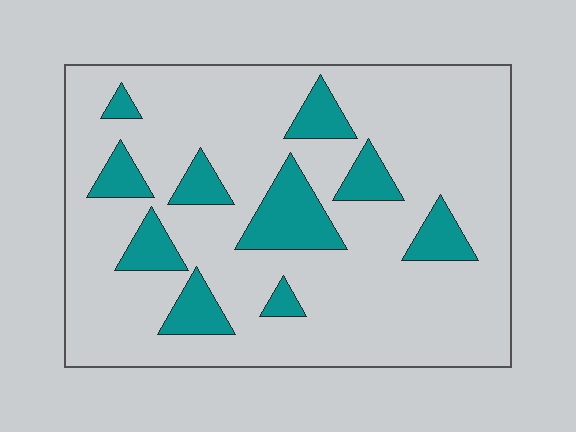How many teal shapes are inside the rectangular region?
10.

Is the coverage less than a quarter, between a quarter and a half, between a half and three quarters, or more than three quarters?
Less than a quarter.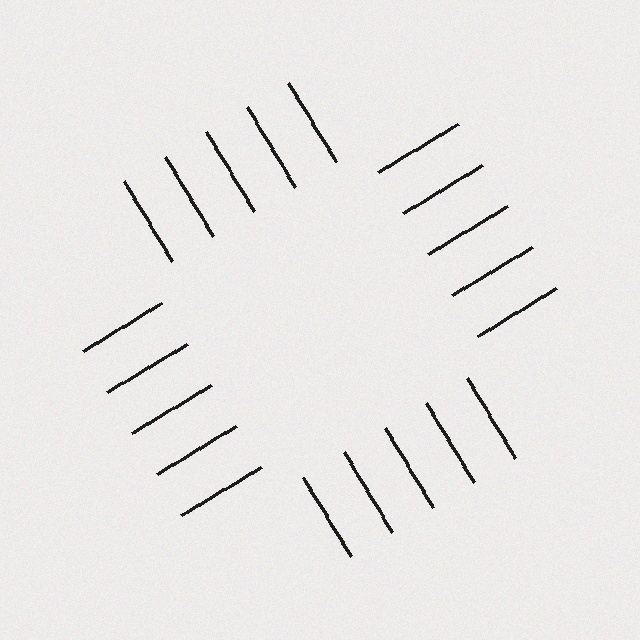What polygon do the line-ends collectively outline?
An illusory square — the line segments terminate on its edges but no continuous stroke is drawn.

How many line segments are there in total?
20 — 5 along each of the 4 edges.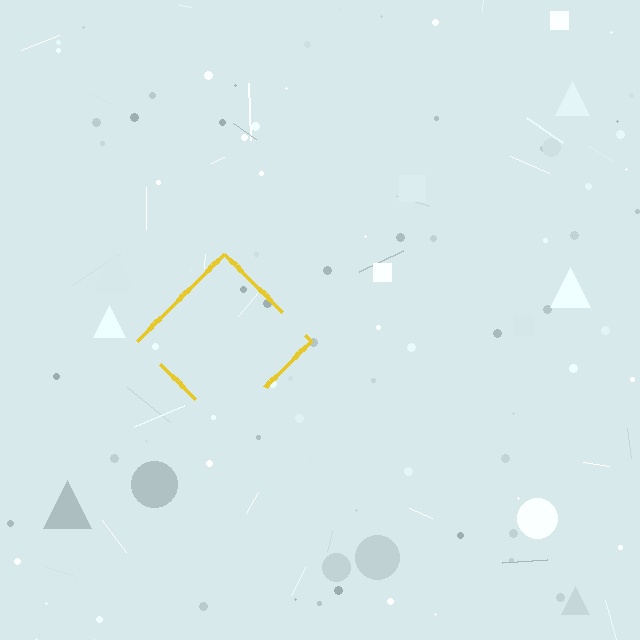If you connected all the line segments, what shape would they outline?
They would outline a diamond.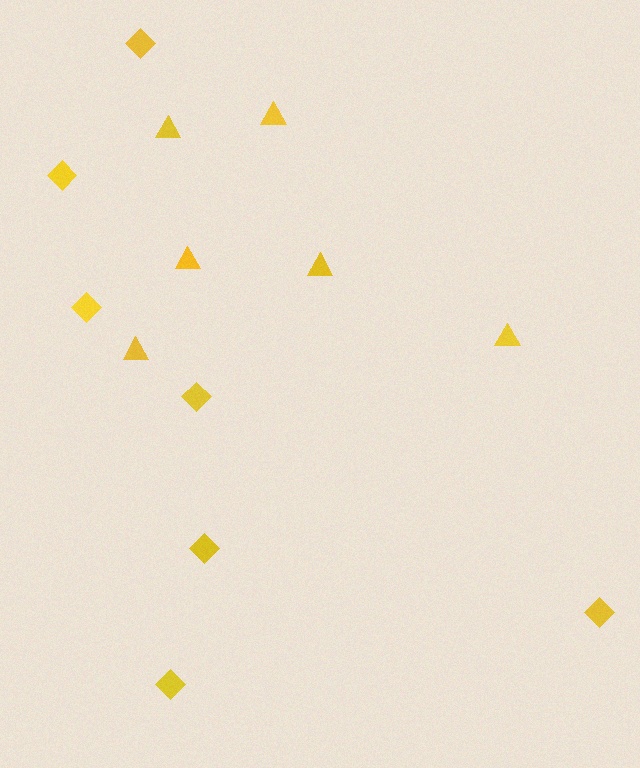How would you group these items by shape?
There are 2 groups: one group of triangles (6) and one group of diamonds (7).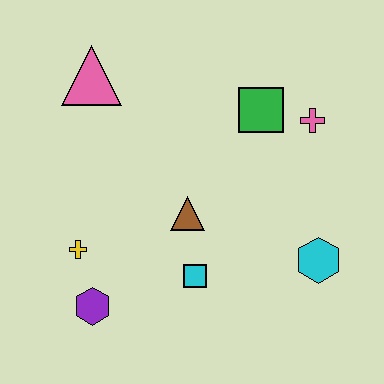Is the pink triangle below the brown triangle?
No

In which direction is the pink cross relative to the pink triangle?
The pink cross is to the right of the pink triangle.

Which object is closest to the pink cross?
The green square is closest to the pink cross.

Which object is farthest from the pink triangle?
The cyan hexagon is farthest from the pink triangle.